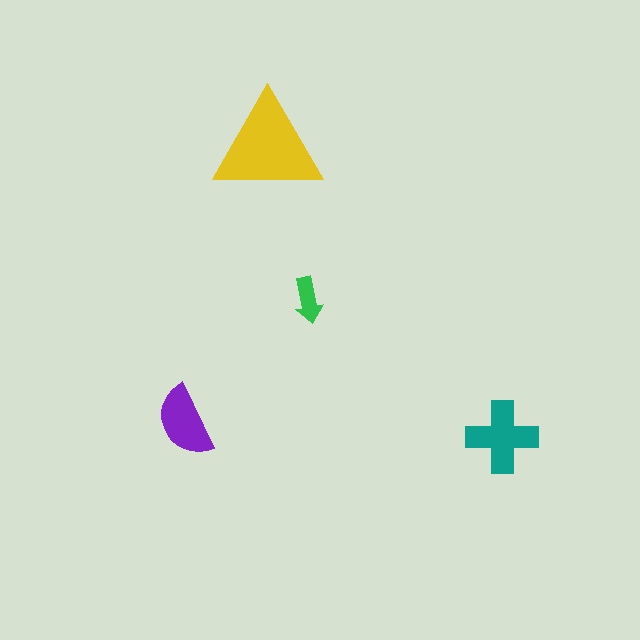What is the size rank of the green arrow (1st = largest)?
4th.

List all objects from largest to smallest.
The yellow triangle, the teal cross, the purple semicircle, the green arrow.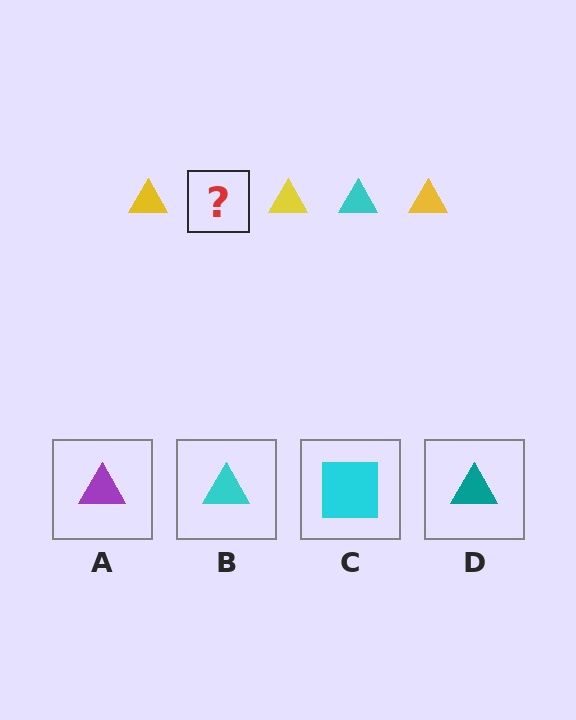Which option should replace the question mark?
Option B.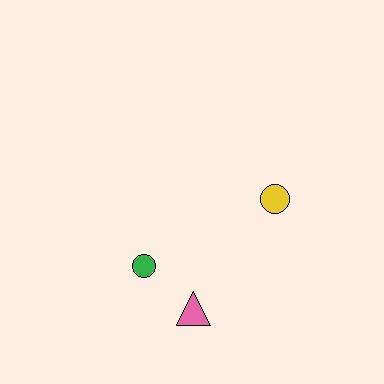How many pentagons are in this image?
There are no pentagons.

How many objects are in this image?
There are 3 objects.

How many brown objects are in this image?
There are no brown objects.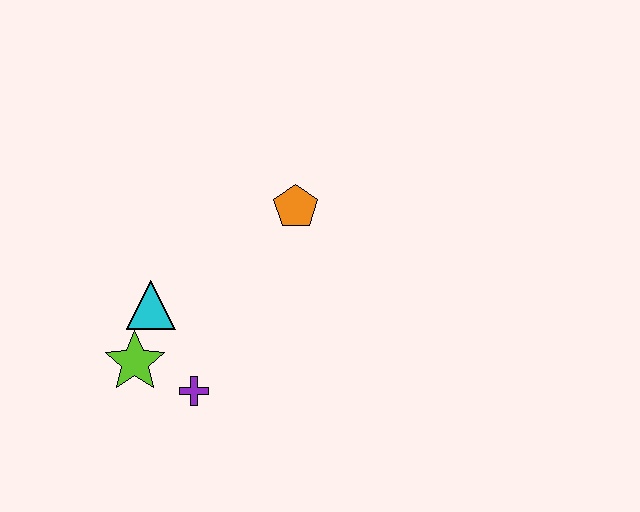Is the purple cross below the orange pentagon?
Yes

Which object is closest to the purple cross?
The lime star is closest to the purple cross.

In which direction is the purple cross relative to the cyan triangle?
The purple cross is below the cyan triangle.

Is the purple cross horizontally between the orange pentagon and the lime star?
Yes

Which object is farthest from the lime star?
The orange pentagon is farthest from the lime star.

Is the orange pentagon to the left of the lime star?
No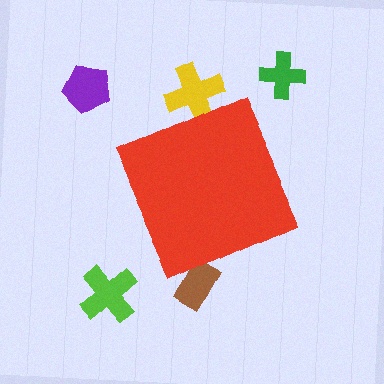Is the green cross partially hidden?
No, the green cross is fully visible.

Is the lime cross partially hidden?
No, the lime cross is fully visible.